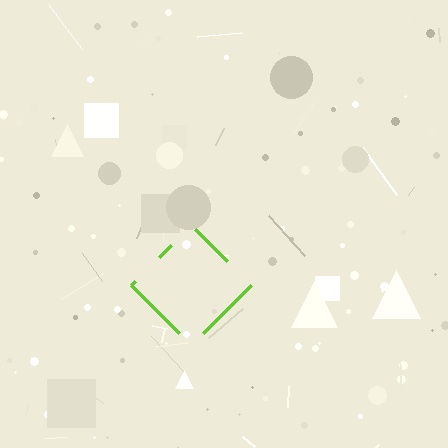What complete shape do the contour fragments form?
The contour fragments form a diamond.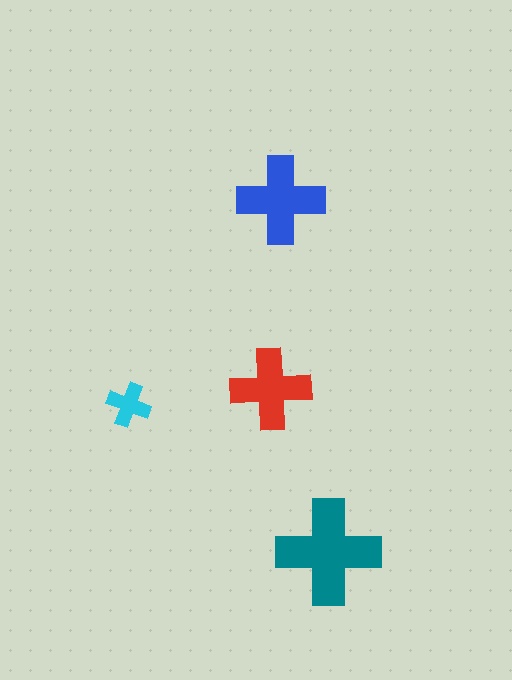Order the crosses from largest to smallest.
the teal one, the blue one, the red one, the cyan one.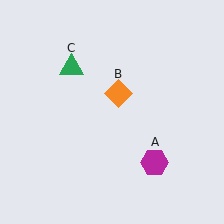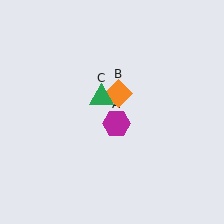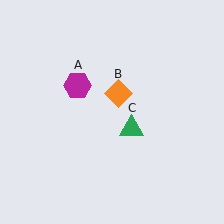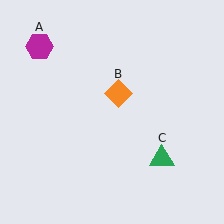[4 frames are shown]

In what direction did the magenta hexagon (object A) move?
The magenta hexagon (object A) moved up and to the left.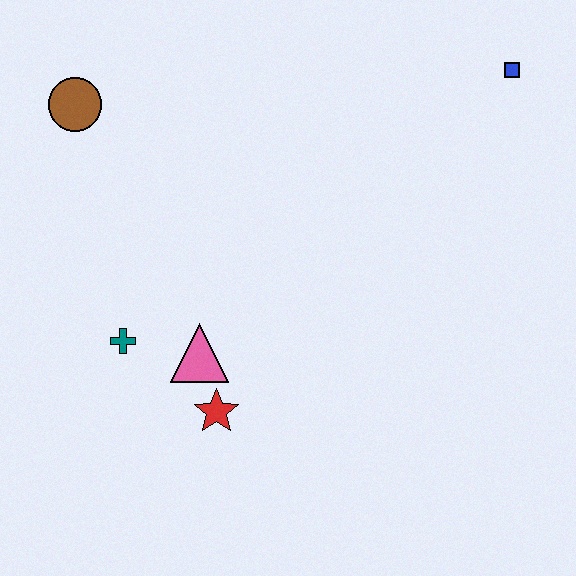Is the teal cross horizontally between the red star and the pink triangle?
No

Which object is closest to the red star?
The pink triangle is closest to the red star.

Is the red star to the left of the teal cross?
No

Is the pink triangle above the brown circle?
No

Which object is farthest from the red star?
The blue square is farthest from the red star.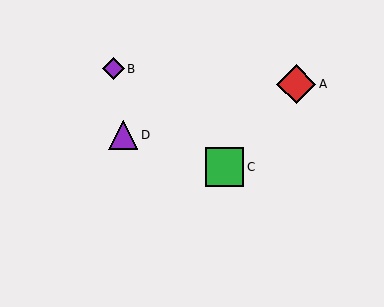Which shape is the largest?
The red diamond (labeled A) is the largest.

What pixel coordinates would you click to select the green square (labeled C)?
Click at (225, 167) to select the green square C.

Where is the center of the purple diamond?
The center of the purple diamond is at (113, 69).